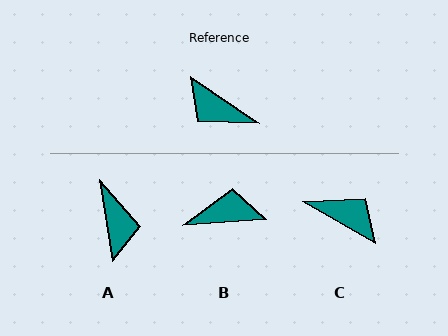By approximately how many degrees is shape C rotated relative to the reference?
Approximately 176 degrees clockwise.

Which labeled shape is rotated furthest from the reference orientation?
C, about 176 degrees away.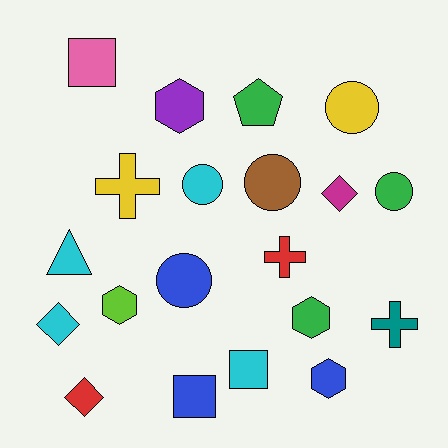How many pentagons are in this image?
There is 1 pentagon.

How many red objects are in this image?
There are 2 red objects.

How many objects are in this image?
There are 20 objects.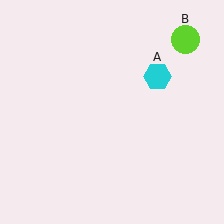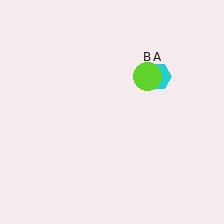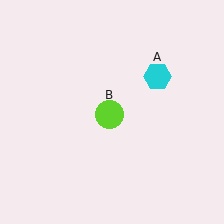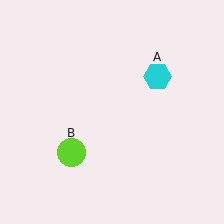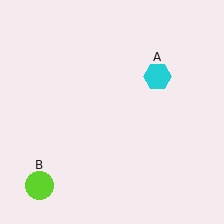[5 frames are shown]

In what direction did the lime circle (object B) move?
The lime circle (object B) moved down and to the left.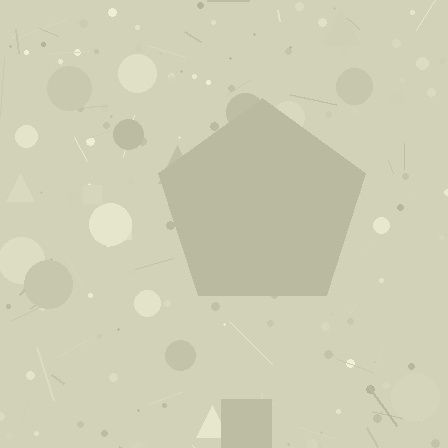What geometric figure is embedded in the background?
A pentagon is embedded in the background.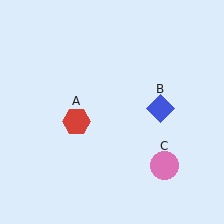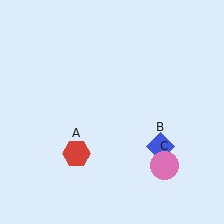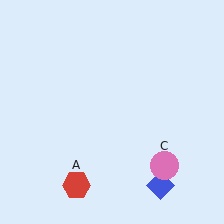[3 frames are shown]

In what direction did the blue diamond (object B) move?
The blue diamond (object B) moved down.